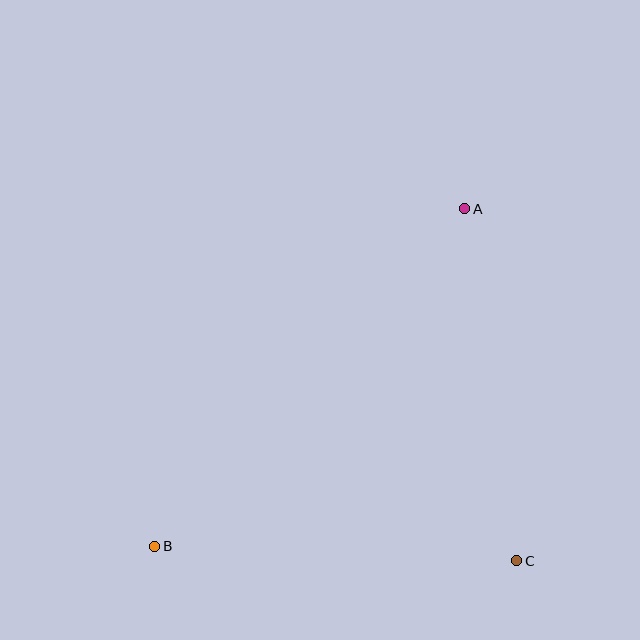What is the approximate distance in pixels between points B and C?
The distance between B and C is approximately 362 pixels.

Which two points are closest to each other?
Points A and C are closest to each other.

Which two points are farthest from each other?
Points A and B are farthest from each other.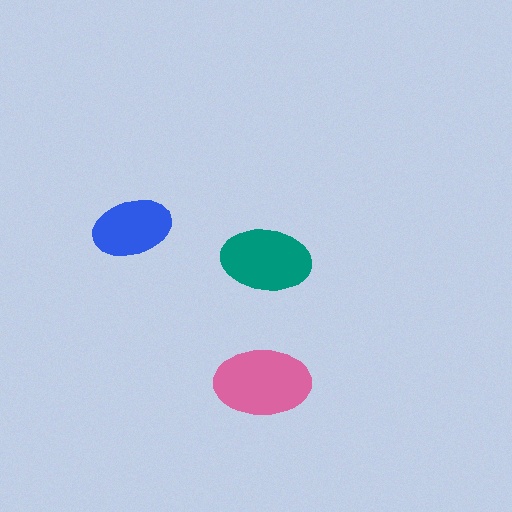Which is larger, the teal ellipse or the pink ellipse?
The pink one.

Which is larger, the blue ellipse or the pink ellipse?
The pink one.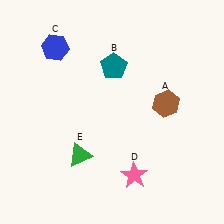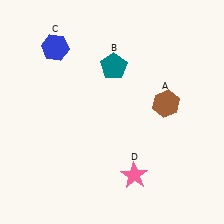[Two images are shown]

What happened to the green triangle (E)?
The green triangle (E) was removed in Image 2. It was in the bottom-left area of Image 1.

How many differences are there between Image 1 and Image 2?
There is 1 difference between the two images.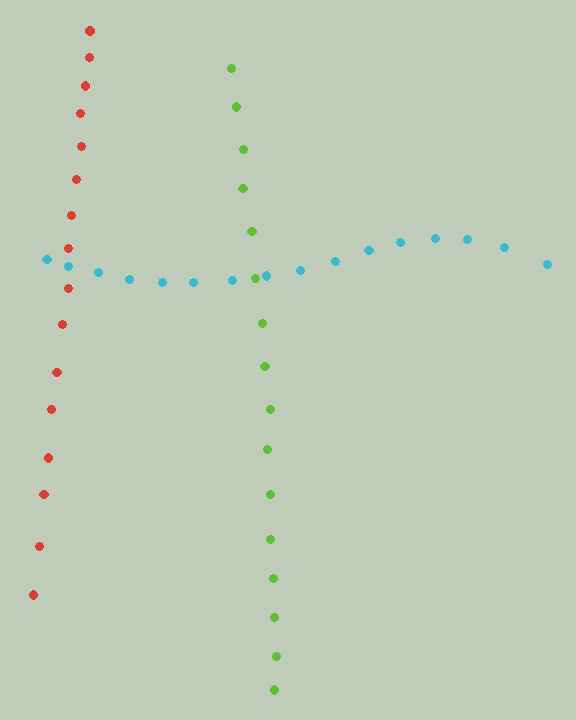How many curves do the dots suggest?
There are 3 distinct paths.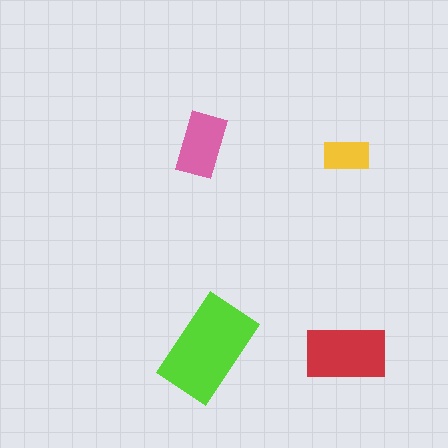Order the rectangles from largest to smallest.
the lime one, the red one, the pink one, the yellow one.